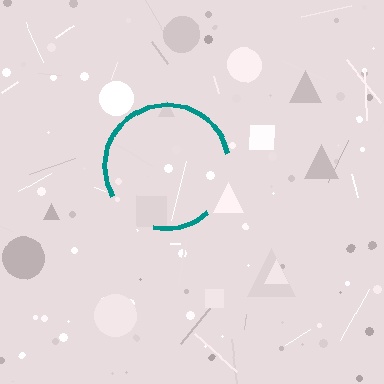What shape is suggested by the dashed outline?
The dashed outline suggests a circle.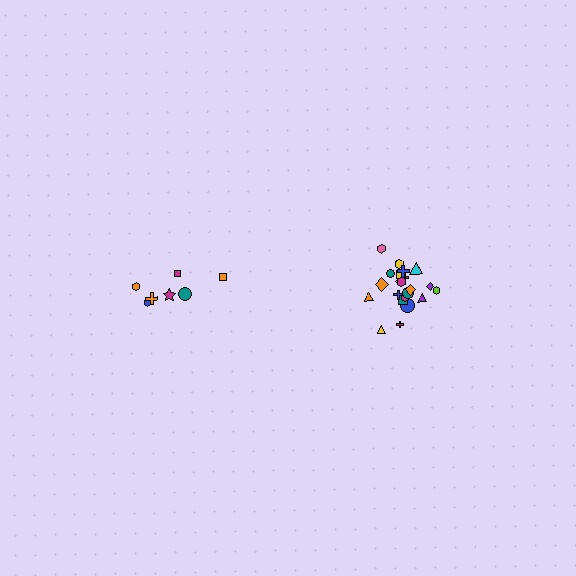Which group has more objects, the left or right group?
The right group.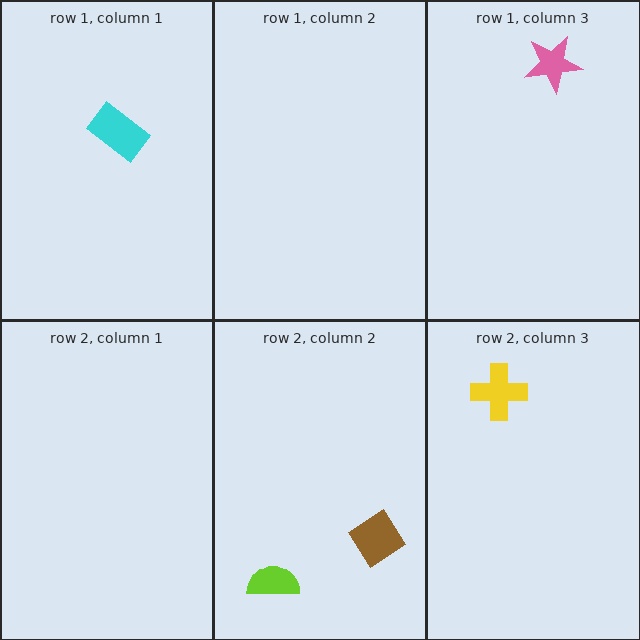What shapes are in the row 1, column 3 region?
The pink star.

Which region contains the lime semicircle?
The row 2, column 2 region.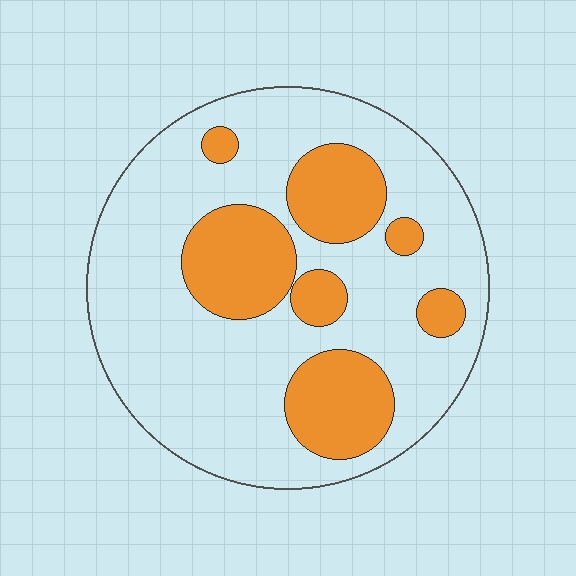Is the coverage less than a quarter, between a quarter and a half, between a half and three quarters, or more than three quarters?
Between a quarter and a half.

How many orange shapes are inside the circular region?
7.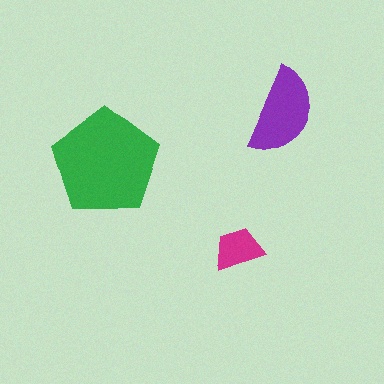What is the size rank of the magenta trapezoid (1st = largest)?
3rd.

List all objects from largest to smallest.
The green pentagon, the purple semicircle, the magenta trapezoid.